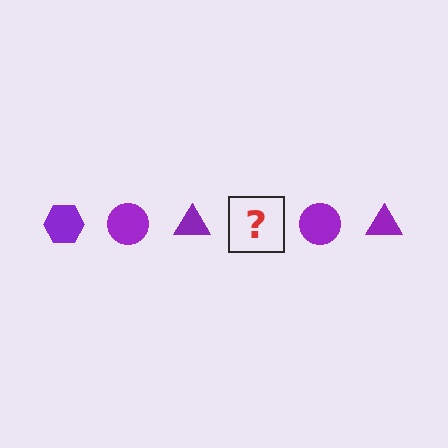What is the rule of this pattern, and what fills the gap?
The rule is that the pattern cycles through hexagon, circle, triangle shapes in purple. The gap should be filled with a purple hexagon.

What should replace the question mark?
The question mark should be replaced with a purple hexagon.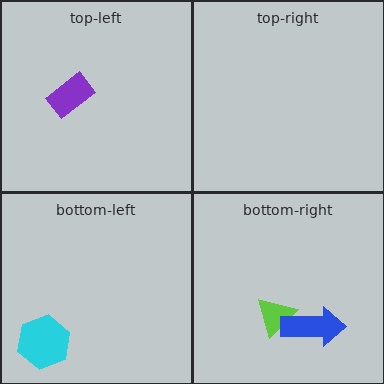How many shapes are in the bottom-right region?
2.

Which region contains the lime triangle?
The bottom-right region.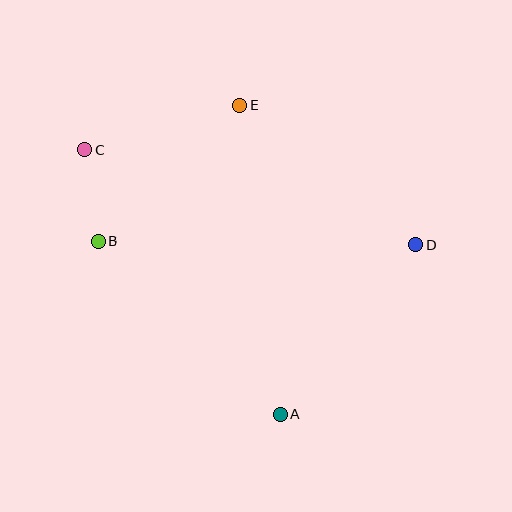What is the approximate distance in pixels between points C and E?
The distance between C and E is approximately 161 pixels.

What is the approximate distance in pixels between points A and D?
The distance between A and D is approximately 217 pixels.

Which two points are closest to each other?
Points B and C are closest to each other.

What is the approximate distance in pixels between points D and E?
The distance between D and E is approximately 224 pixels.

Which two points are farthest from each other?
Points C and D are farthest from each other.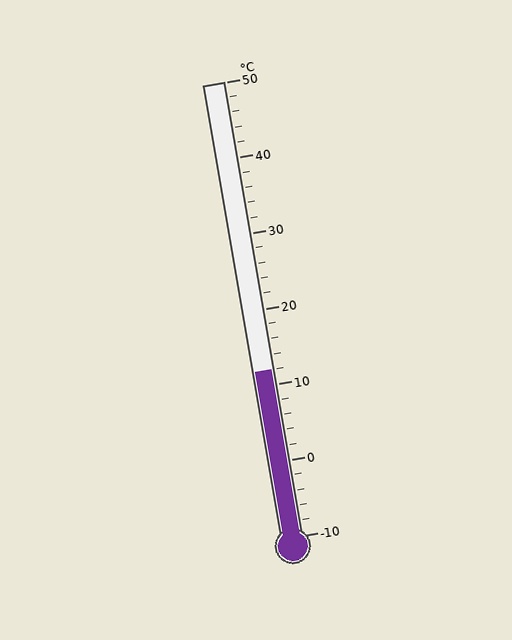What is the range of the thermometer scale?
The thermometer scale ranges from -10°C to 50°C.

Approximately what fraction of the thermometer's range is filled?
The thermometer is filled to approximately 35% of its range.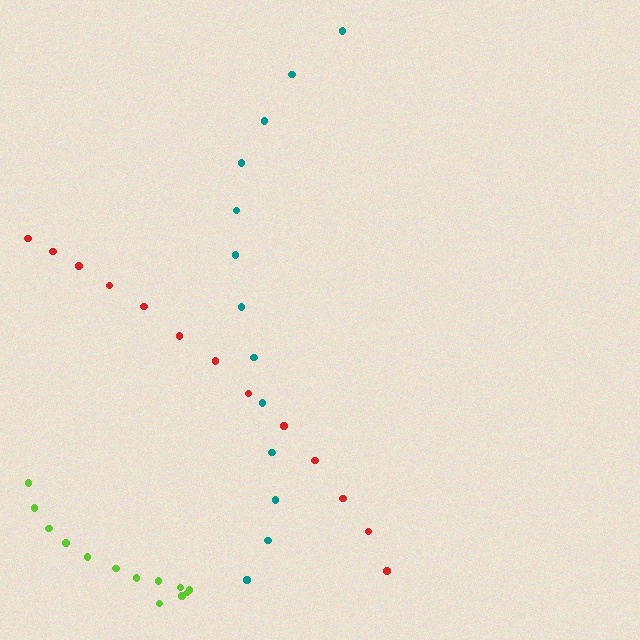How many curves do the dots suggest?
There are 3 distinct paths.